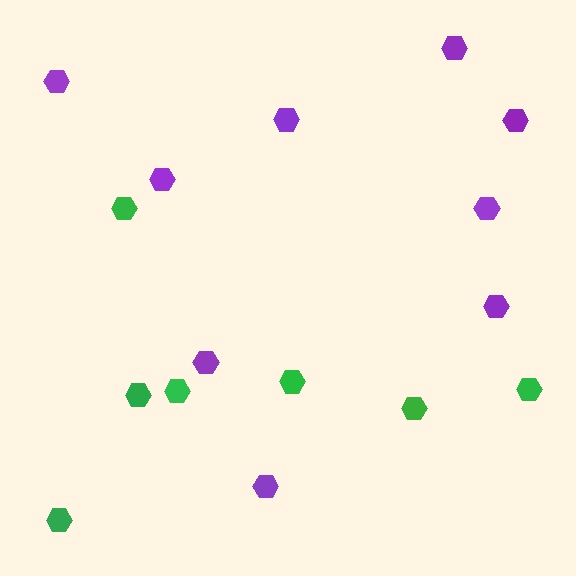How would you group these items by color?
There are 2 groups: one group of purple hexagons (9) and one group of green hexagons (7).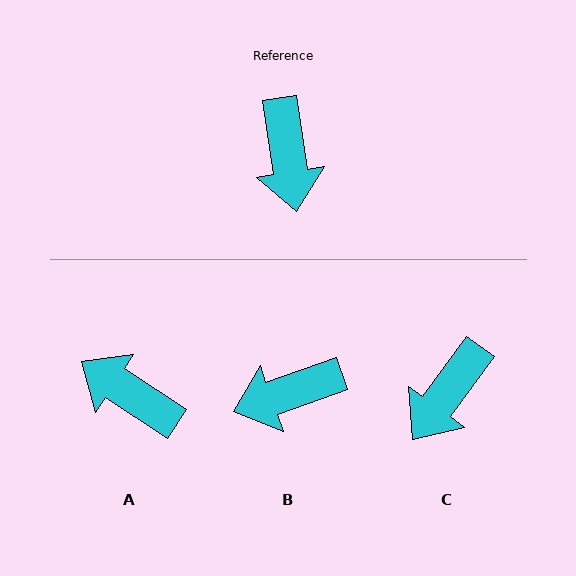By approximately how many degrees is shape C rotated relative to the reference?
Approximately 45 degrees clockwise.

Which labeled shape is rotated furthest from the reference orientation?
A, about 132 degrees away.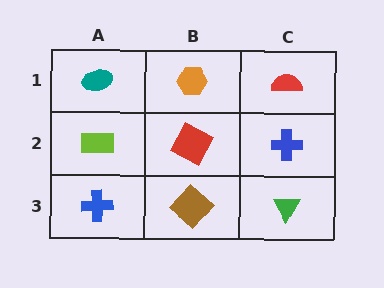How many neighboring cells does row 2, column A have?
3.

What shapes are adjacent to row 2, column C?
A red semicircle (row 1, column C), a green triangle (row 3, column C), a red square (row 2, column B).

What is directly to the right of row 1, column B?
A red semicircle.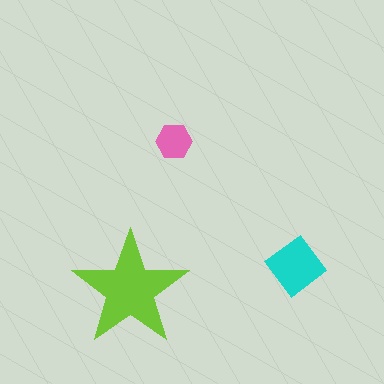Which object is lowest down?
The lime star is bottommost.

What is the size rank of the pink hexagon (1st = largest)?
3rd.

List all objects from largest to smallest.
The lime star, the cyan diamond, the pink hexagon.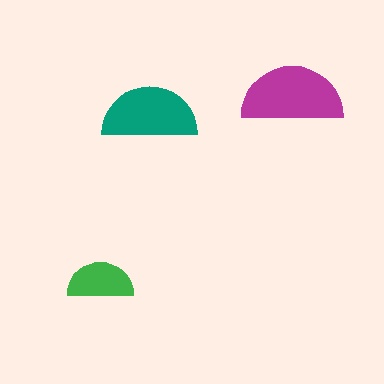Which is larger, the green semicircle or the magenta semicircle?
The magenta one.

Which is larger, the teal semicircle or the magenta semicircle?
The magenta one.